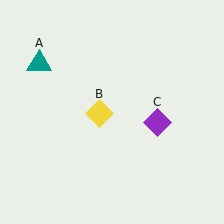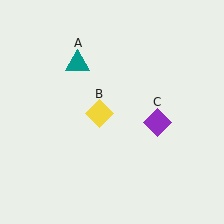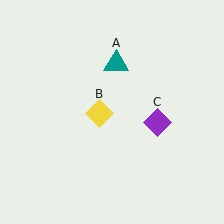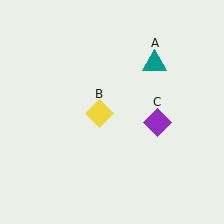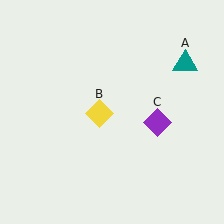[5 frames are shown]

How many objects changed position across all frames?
1 object changed position: teal triangle (object A).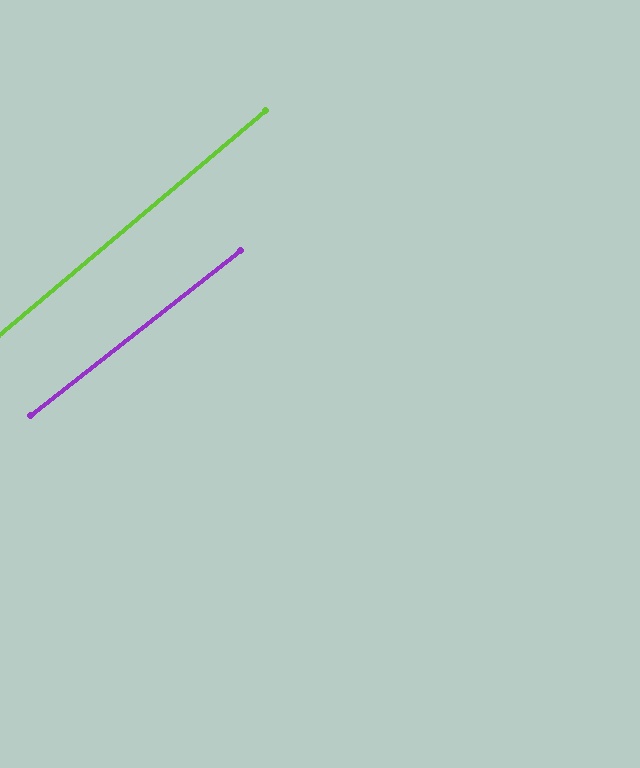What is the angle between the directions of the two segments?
Approximately 2 degrees.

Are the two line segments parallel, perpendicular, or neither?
Parallel — their directions differ by only 1.8°.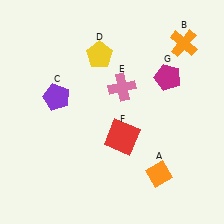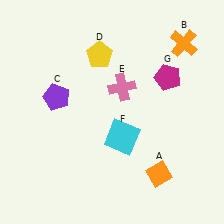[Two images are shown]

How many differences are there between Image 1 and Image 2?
There is 1 difference between the two images.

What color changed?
The square (F) changed from red in Image 1 to cyan in Image 2.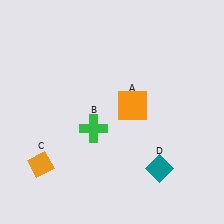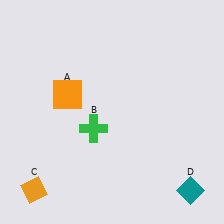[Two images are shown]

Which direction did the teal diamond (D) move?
The teal diamond (D) moved right.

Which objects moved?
The objects that moved are: the orange square (A), the orange diamond (C), the teal diamond (D).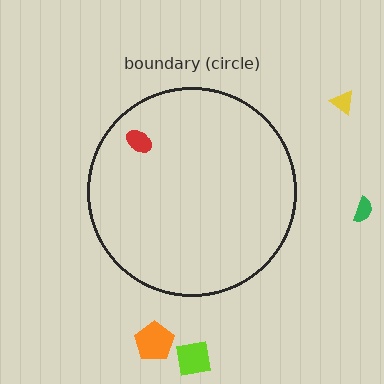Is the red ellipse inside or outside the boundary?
Inside.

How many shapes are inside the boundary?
1 inside, 4 outside.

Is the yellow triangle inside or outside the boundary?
Outside.